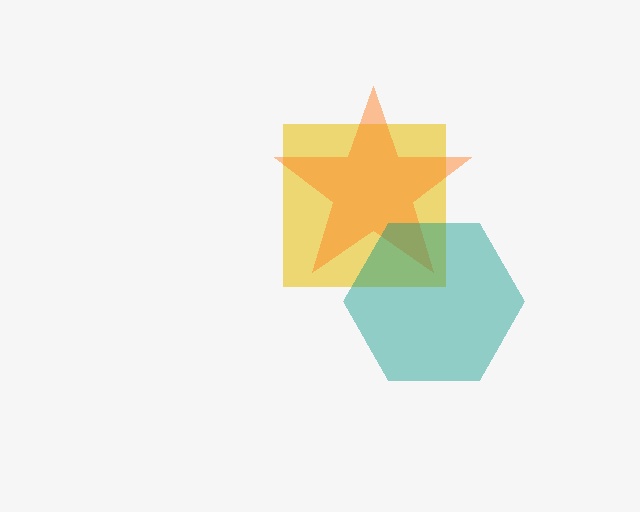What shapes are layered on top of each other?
The layered shapes are: a yellow square, an orange star, a teal hexagon.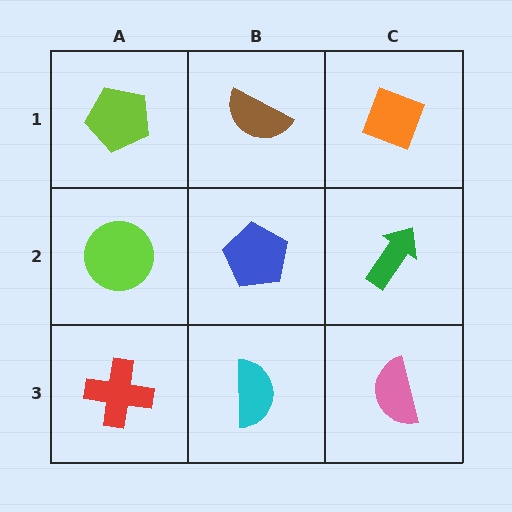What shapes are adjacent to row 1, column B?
A blue pentagon (row 2, column B), a lime pentagon (row 1, column A), an orange diamond (row 1, column C).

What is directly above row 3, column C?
A green arrow.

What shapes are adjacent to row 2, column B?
A brown semicircle (row 1, column B), a cyan semicircle (row 3, column B), a lime circle (row 2, column A), a green arrow (row 2, column C).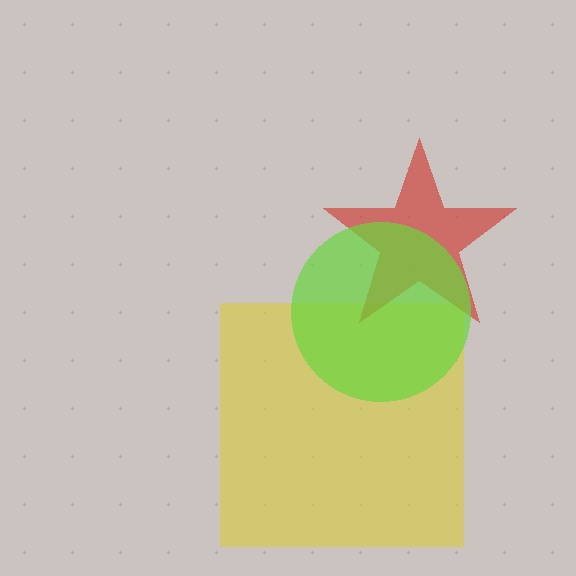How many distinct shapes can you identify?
There are 3 distinct shapes: a yellow square, a red star, a lime circle.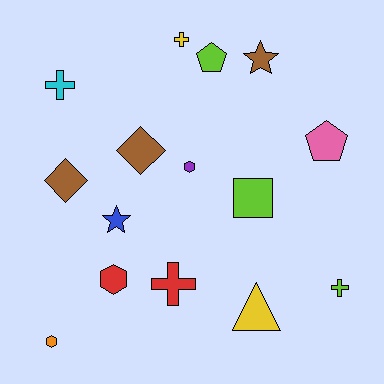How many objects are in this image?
There are 15 objects.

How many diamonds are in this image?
There are 2 diamonds.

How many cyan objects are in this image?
There is 1 cyan object.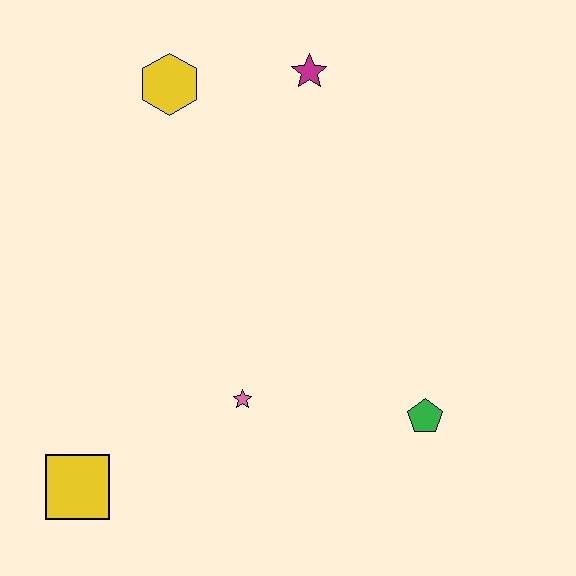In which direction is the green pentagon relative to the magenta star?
The green pentagon is below the magenta star.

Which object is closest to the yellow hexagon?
The magenta star is closest to the yellow hexagon.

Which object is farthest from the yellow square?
The magenta star is farthest from the yellow square.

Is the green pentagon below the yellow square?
No